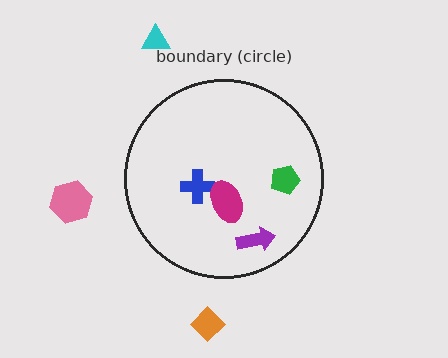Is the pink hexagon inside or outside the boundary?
Outside.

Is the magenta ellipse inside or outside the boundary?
Inside.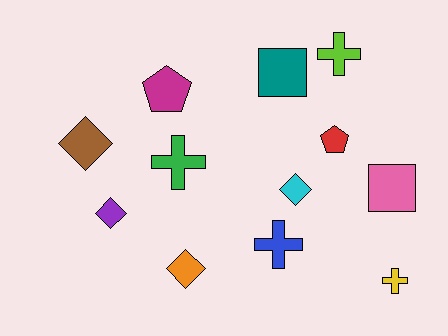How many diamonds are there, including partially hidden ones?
There are 4 diamonds.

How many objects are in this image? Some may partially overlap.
There are 12 objects.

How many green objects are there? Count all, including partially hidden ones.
There is 1 green object.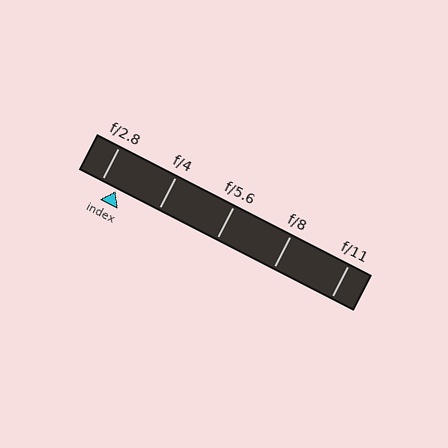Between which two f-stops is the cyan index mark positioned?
The index mark is between f/2.8 and f/4.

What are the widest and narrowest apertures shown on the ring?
The widest aperture shown is f/2.8 and the narrowest is f/11.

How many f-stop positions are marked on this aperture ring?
There are 5 f-stop positions marked.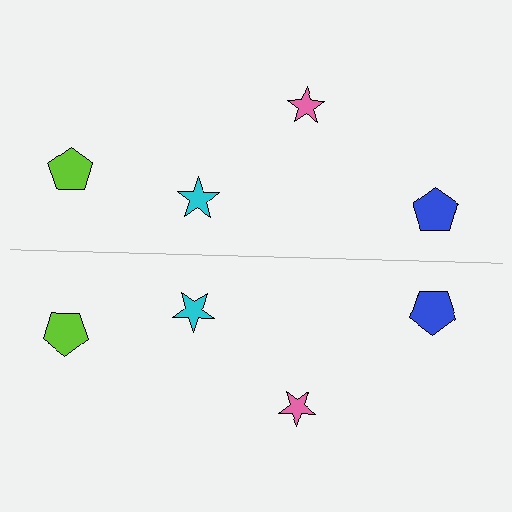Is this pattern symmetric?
Yes, this pattern has bilateral (reflection) symmetry.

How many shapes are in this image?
There are 8 shapes in this image.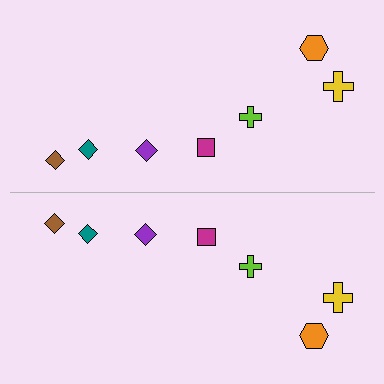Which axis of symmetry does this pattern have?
The pattern has a horizontal axis of symmetry running through the center of the image.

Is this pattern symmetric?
Yes, this pattern has bilateral (reflection) symmetry.